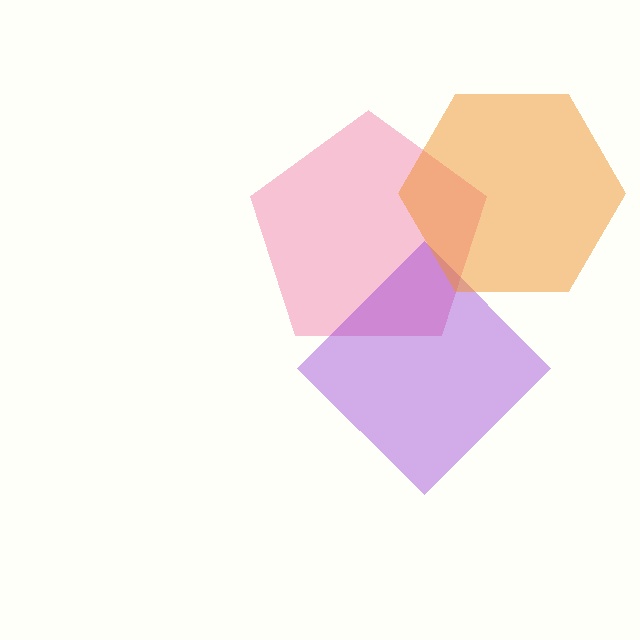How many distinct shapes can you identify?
There are 3 distinct shapes: a pink pentagon, a purple diamond, an orange hexagon.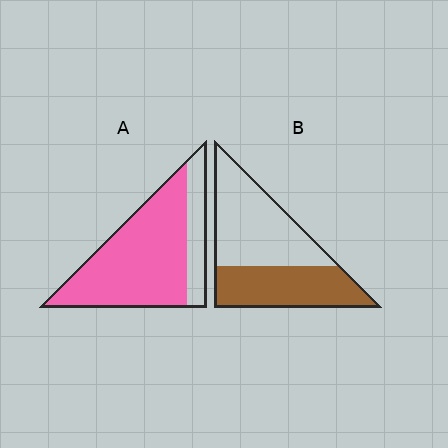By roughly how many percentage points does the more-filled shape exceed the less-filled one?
By roughly 35 percentage points (A over B).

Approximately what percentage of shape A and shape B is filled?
A is approximately 80% and B is approximately 45%.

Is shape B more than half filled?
No.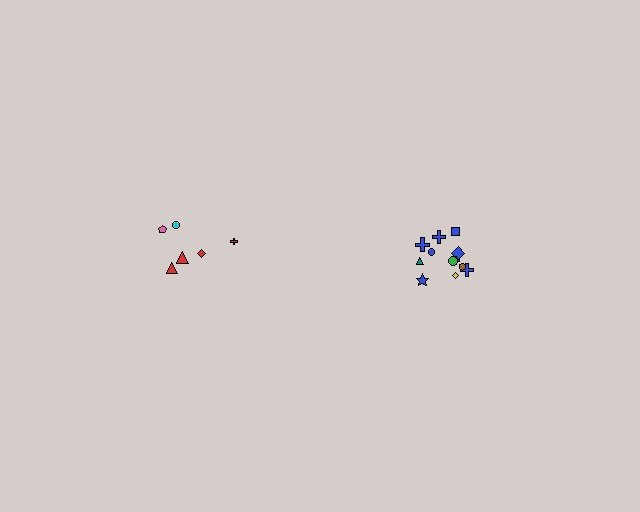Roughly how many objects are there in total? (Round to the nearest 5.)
Roughly 20 objects in total.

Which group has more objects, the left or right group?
The right group.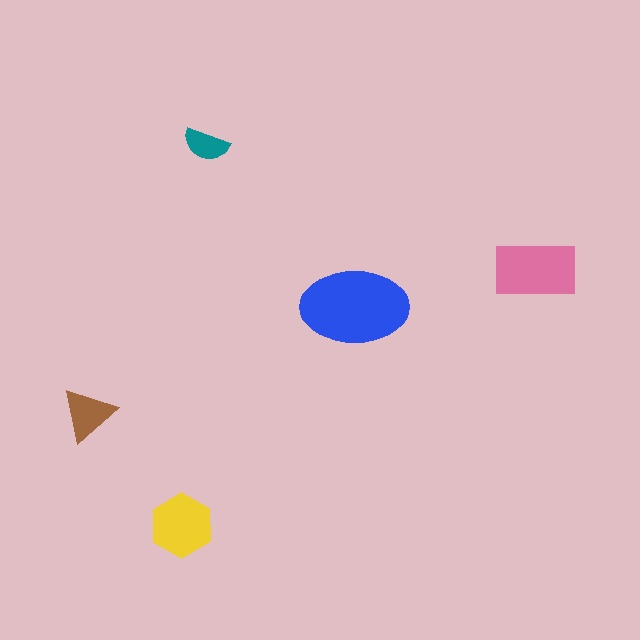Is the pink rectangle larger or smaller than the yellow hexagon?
Larger.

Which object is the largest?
The blue ellipse.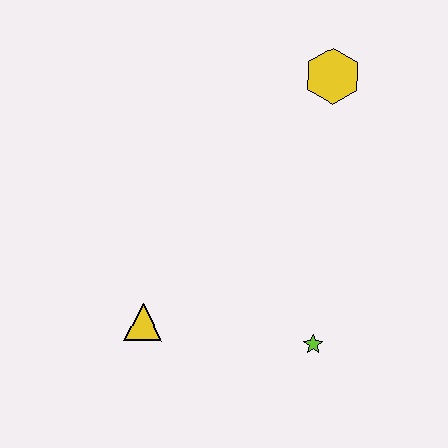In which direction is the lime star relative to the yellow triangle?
The lime star is to the right of the yellow triangle.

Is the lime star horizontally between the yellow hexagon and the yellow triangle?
Yes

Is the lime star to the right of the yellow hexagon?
No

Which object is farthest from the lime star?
The yellow hexagon is farthest from the lime star.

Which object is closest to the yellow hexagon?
The lime star is closest to the yellow hexagon.